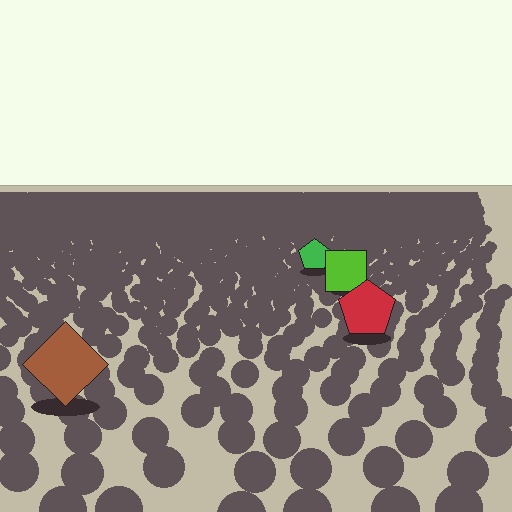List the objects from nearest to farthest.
From nearest to farthest: the brown diamond, the red pentagon, the lime square, the green pentagon.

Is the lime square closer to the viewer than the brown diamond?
No. The brown diamond is closer — you can tell from the texture gradient: the ground texture is coarser near it.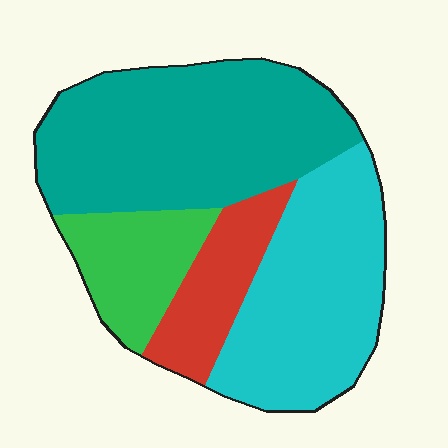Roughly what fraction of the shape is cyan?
Cyan takes up about one third (1/3) of the shape.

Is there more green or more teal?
Teal.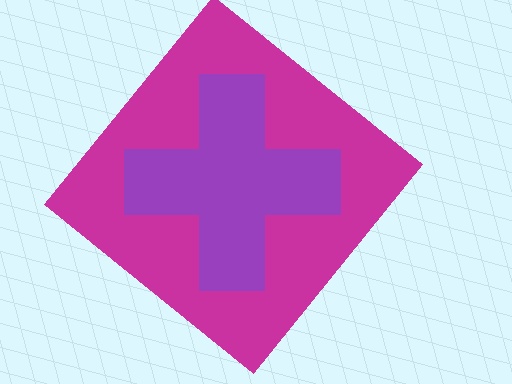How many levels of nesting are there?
2.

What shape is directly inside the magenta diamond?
The purple cross.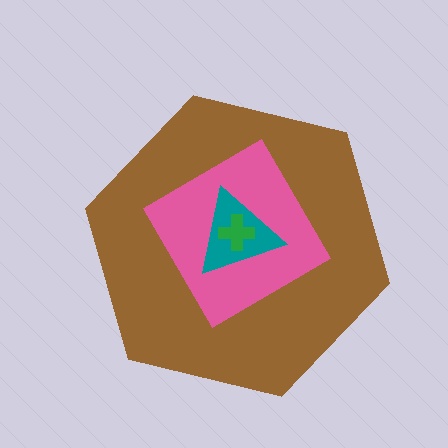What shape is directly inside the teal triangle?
The green cross.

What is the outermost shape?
The brown hexagon.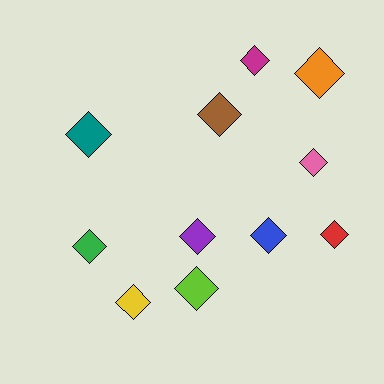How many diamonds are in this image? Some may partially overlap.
There are 11 diamonds.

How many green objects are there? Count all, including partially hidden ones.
There is 1 green object.